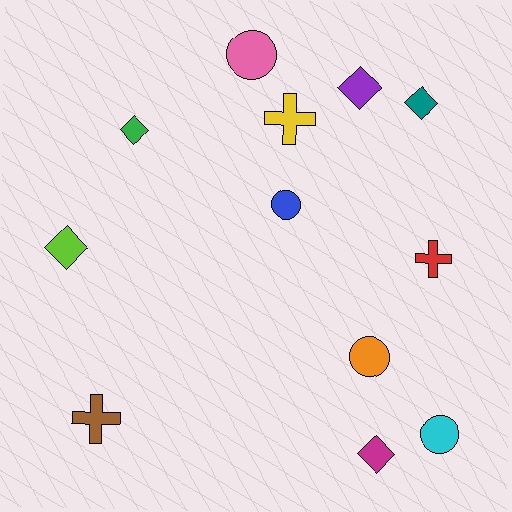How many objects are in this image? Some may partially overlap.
There are 12 objects.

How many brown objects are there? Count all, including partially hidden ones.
There is 1 brown object.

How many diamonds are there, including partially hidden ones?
There are 5 diamonds.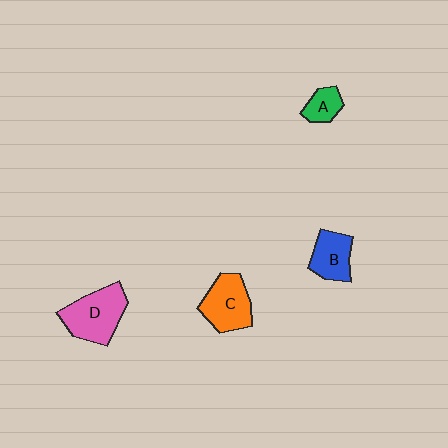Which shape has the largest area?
Shape D (pink).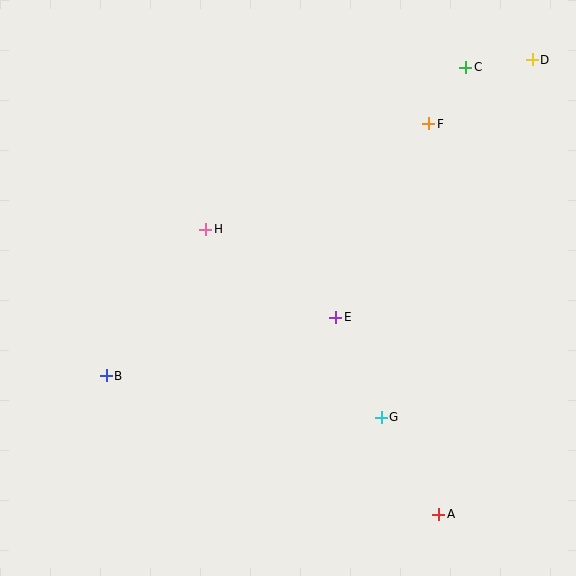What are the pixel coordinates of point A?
Point A is at (439, 514).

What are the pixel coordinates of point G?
Point G is at (381, 417).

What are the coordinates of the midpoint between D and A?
The midpoint between D and A is at (485, 287).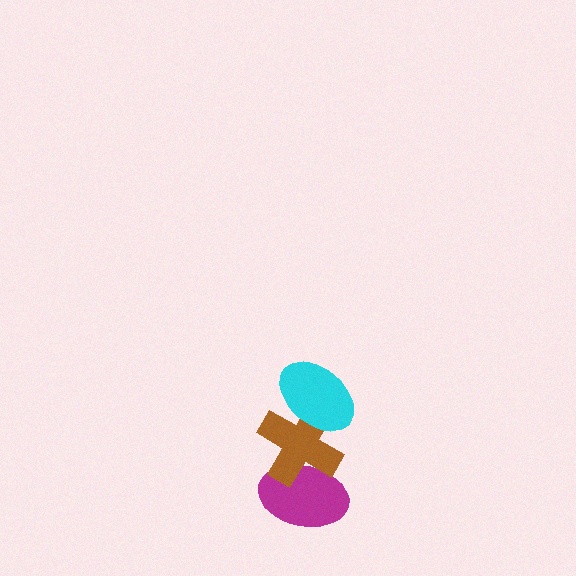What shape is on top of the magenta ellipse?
The brown cross is on top of the magenta ellipse.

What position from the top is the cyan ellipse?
The cyan ellipse is 1st from the top.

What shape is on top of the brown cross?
The cyan ellipse is on top of the brown cross.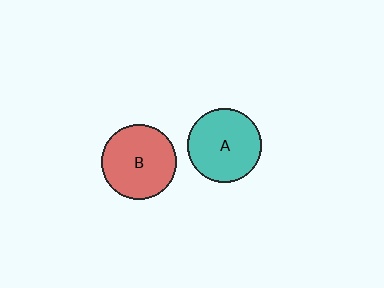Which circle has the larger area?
Circle B (red).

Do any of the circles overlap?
No, none of the circles overlap.